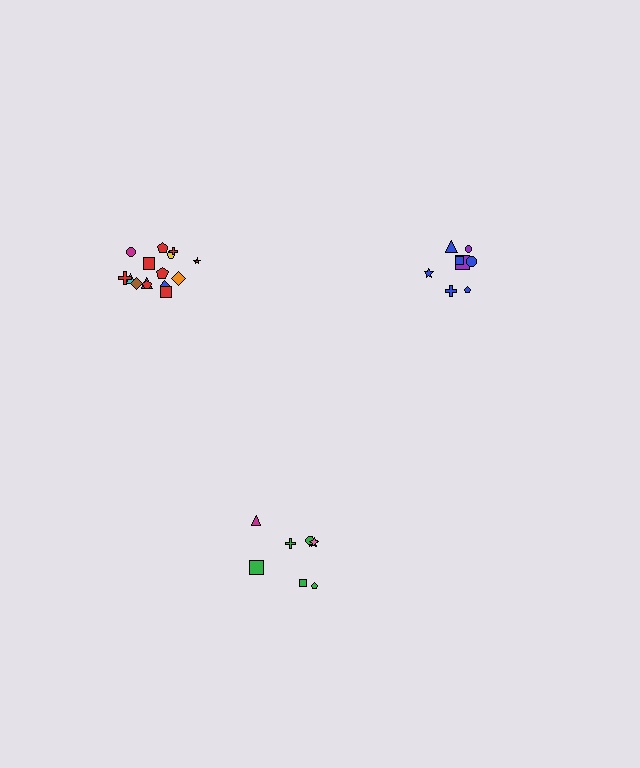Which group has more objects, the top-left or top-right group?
The top-left group.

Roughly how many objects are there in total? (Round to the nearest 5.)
Roughly 30 objects in total.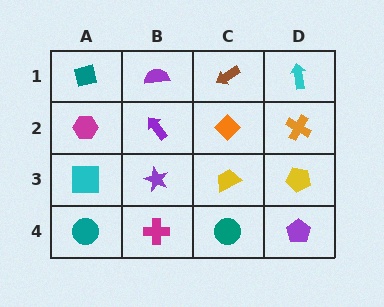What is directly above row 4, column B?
A purple star.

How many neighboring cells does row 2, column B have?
4.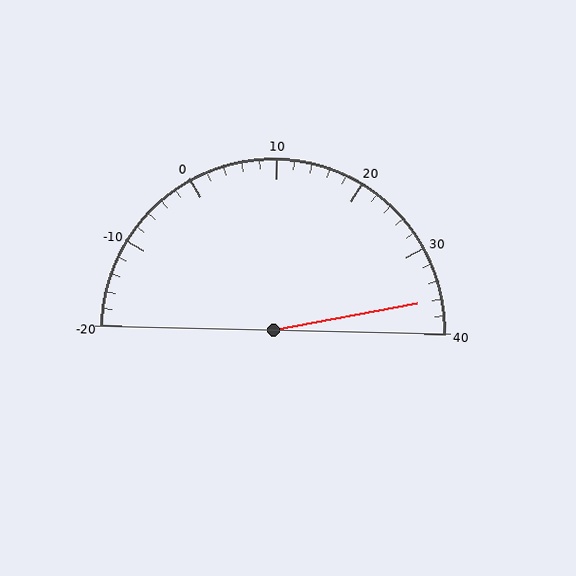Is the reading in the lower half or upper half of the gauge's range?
The reading is in the upper half of the range (-20 to 40).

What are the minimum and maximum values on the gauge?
The gauge ranges from -20 to 40.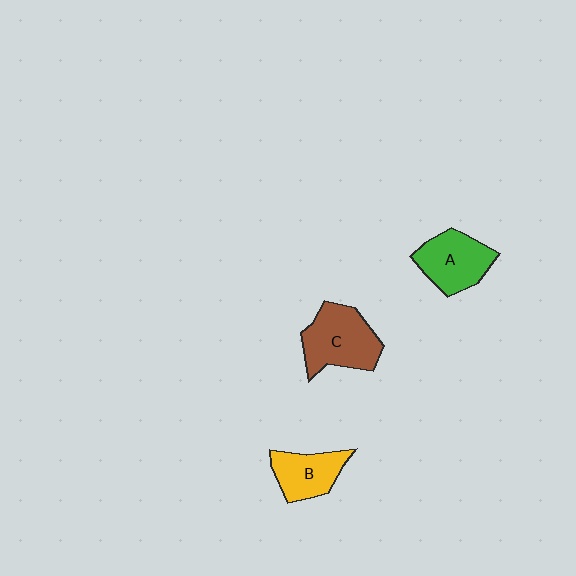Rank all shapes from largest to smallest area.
From largest to smallest: C (brown), A (green), B (yellow).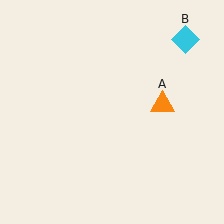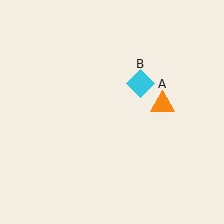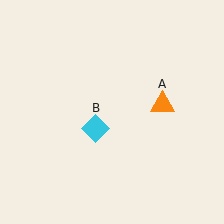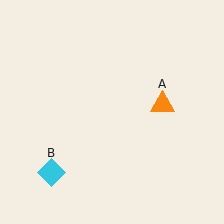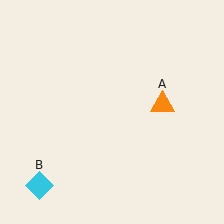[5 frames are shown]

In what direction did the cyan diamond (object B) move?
The cyan diamond (object B) moved down and to the left.